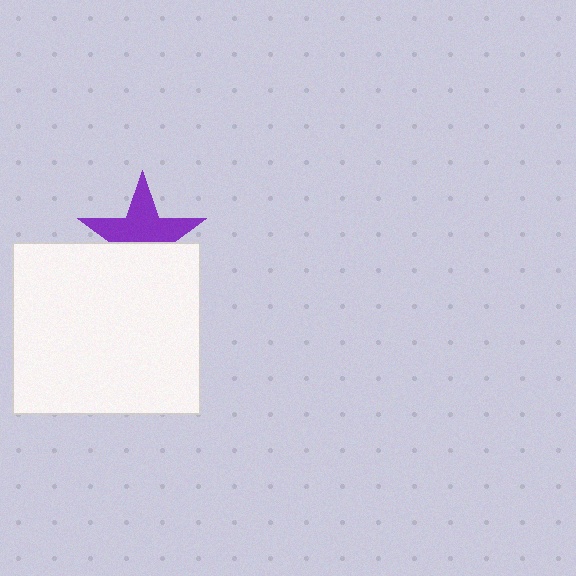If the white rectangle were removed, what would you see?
You would see the complete purple star.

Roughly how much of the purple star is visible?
About half of it is visible (roughly 57%).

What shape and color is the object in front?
The object in front is a white rectangle.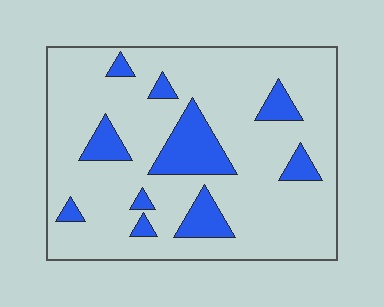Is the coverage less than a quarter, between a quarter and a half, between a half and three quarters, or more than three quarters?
Less than a quarter.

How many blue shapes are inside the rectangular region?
10.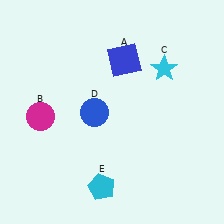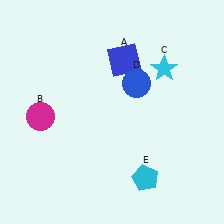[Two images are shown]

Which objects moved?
The objects that moved are: the blue circle (D), the cyan pentagon (E).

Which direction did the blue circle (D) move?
The blue circle (D) moved right.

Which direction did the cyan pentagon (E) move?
The cyan pentagon (E) moved right.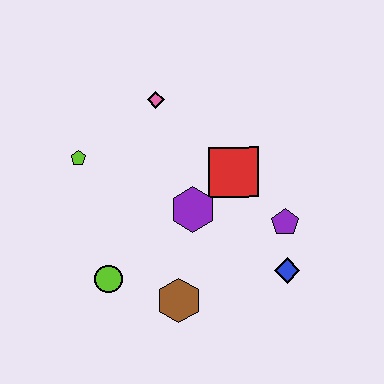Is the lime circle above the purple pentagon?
No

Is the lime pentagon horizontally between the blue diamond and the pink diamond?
No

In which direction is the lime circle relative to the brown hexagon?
The lime circle is to the left of the brown hexagon.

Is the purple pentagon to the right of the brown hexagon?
Yes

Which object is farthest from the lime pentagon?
The blue diamond is farthest from the lime pentagon.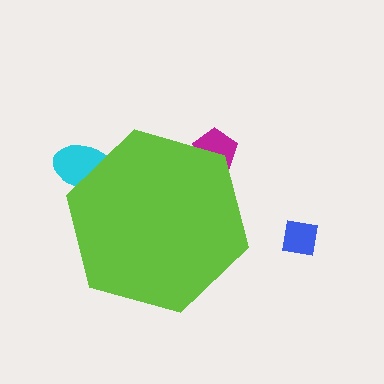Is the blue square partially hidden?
No, the blue square is fully visible.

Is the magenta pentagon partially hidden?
Yes, the magenta pentagon is partially hidden behind the lime hexagon.